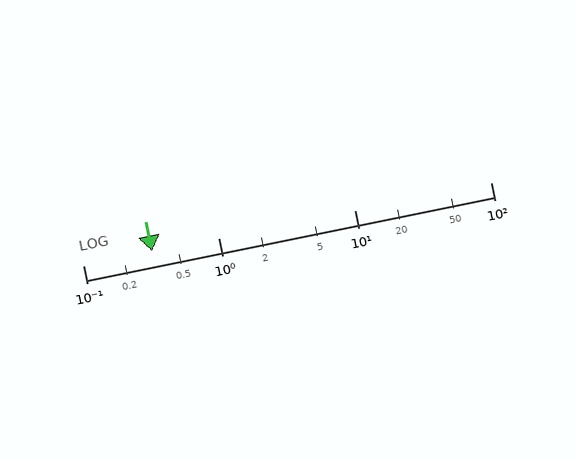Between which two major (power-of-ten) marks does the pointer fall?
The pointer is between 0.1 and 1.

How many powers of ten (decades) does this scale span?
The scale spans 3 decades, from 0.1 to 100.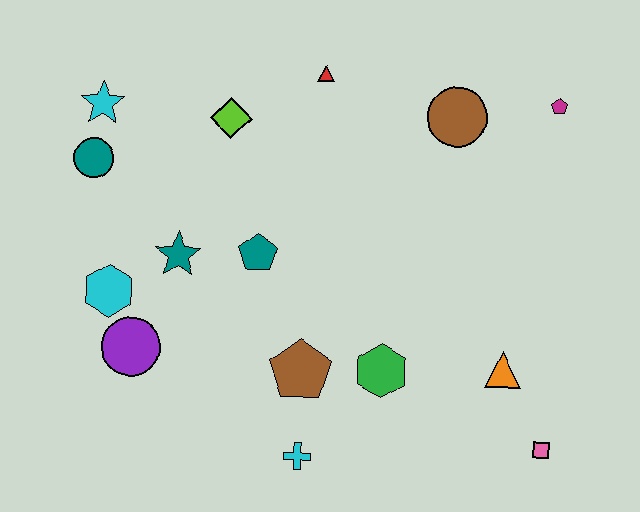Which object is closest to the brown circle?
The magenta pentagon is closest to the brown circle.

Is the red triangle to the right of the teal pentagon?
Yes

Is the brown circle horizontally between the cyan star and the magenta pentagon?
Yes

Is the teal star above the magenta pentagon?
No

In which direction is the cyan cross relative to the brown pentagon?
The cyan cross is below the brown pentagon.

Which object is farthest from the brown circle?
The purple circle is farthest from the brown circle.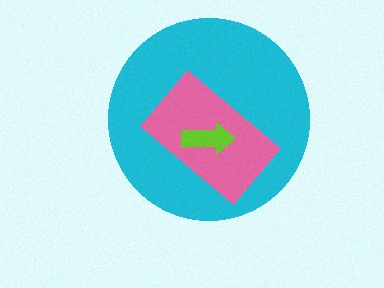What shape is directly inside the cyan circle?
The pink rectangle.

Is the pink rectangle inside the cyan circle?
Yes.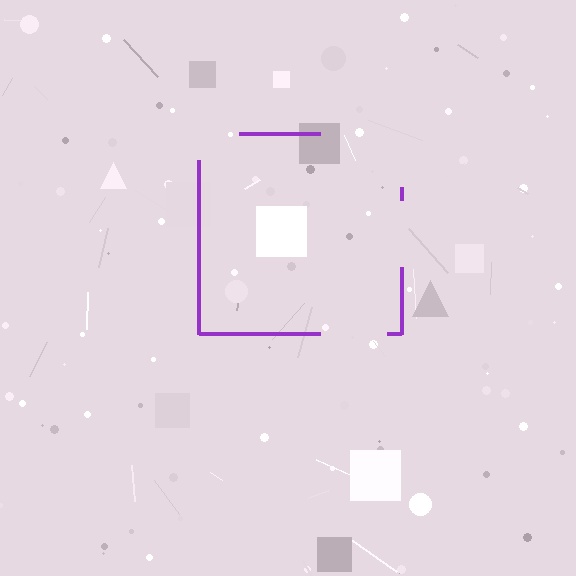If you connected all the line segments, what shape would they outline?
They would outline a square.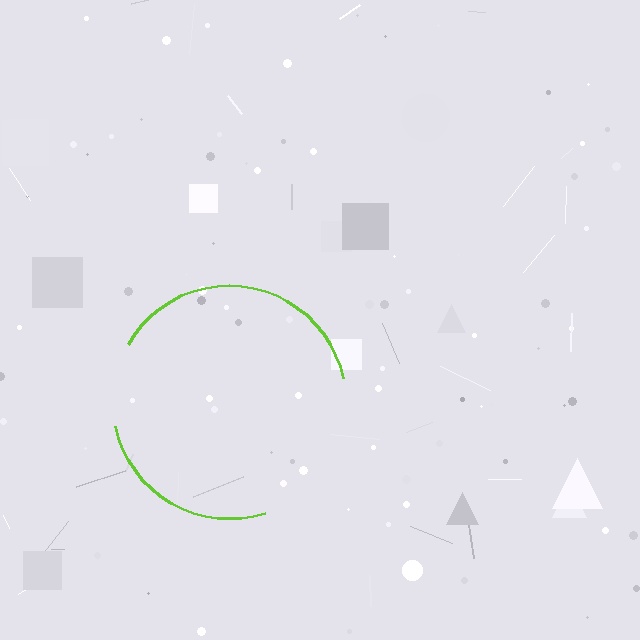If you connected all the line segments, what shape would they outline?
They would outline a circle.